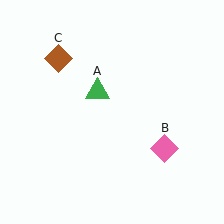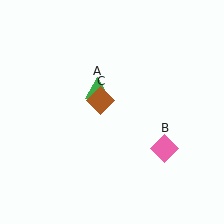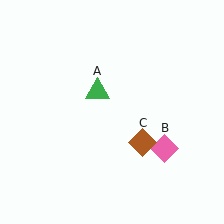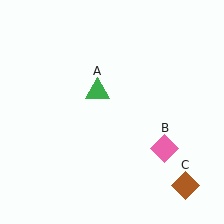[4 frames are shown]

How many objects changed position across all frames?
1 object changed position: brown diamond (object C).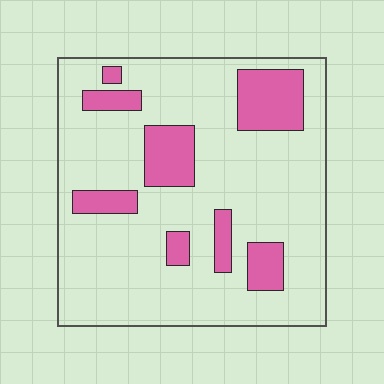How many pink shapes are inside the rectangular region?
8.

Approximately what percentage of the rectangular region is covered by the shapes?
Approximately 20%.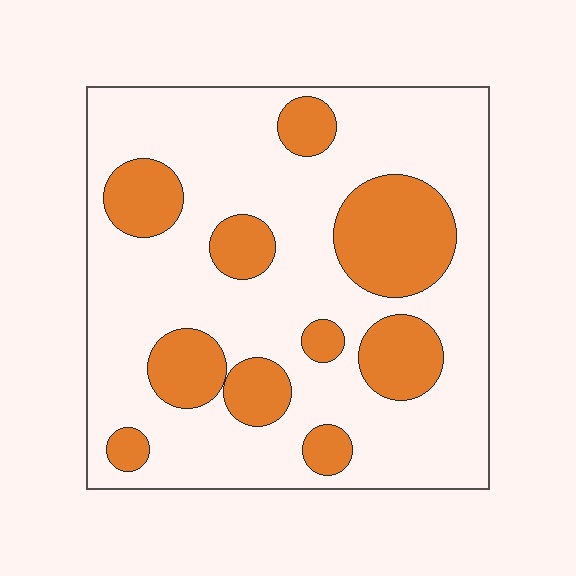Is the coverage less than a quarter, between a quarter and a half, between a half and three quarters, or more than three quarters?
Between a quarter and a half.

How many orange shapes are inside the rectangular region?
10.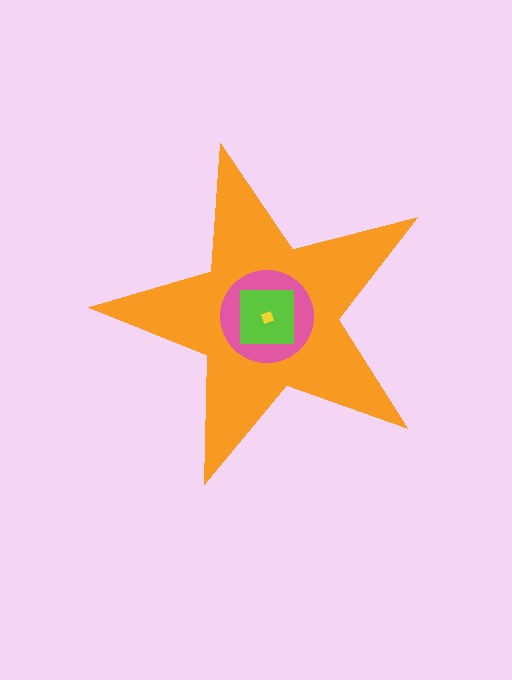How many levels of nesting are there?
4.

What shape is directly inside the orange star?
The pink circle.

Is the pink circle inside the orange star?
Yes.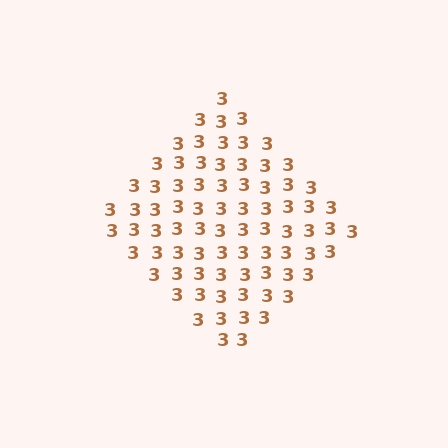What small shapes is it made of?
It is made of small digit 3's.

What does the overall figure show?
The overall figure shows a diamond.